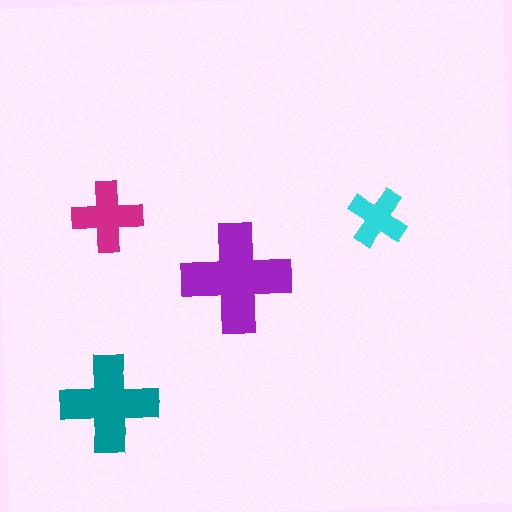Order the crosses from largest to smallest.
the purple one, the teal one, the magenta one, the cyan one.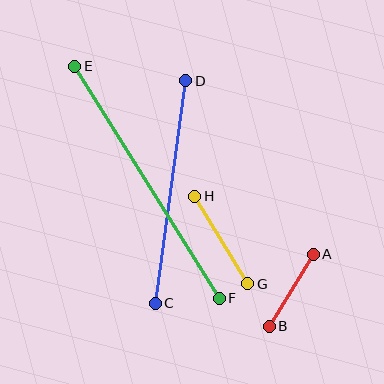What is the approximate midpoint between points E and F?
The midpoint is at approximately (147, 182) pixels.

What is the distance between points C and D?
The distance is approximately 225 pixels.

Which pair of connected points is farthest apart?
Points E and F are farthest apart.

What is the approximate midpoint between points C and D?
The midpoint is at approximately (171, 192) pixels.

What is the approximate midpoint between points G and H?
The midpoint is at approximately (221, 240) pixels.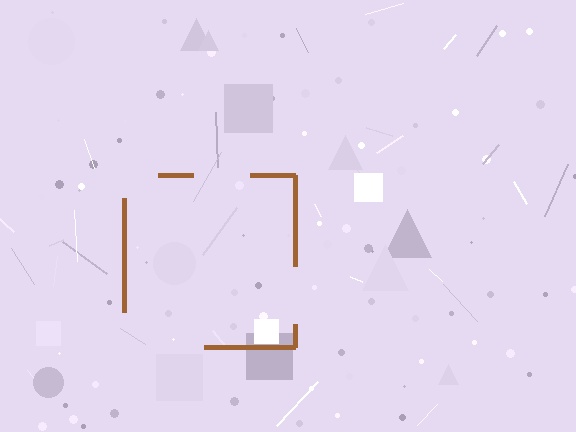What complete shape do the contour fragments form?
The contour fragments form a square.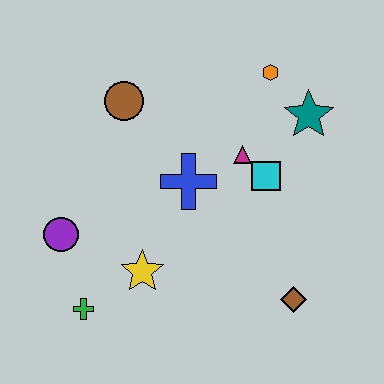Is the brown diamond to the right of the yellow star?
Yes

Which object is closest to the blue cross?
The magenta triangle is closest to the blue cross.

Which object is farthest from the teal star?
The green cross is farthest from the teal star.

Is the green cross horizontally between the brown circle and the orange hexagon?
No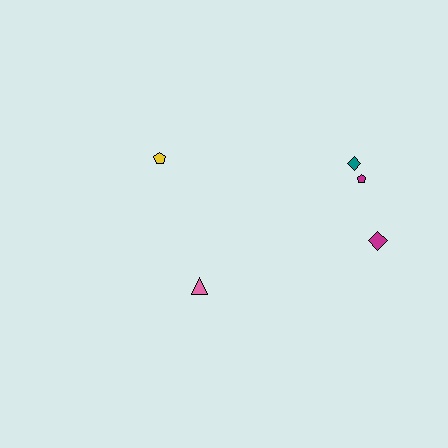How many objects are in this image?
There are 5 objects.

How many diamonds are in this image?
There are 2 diamonds.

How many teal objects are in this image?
There is 1 teal object.